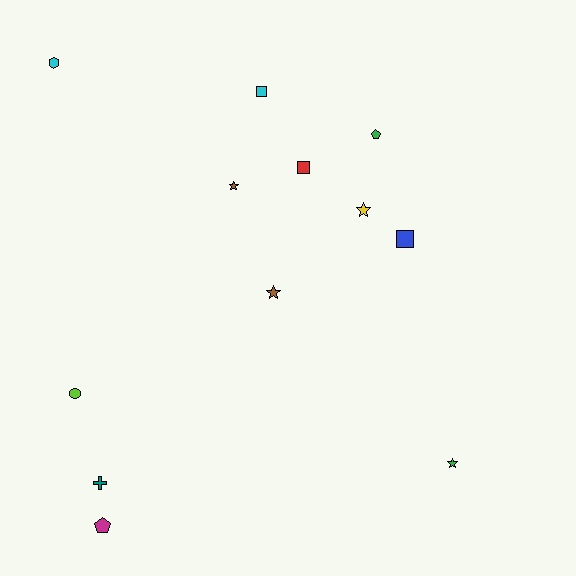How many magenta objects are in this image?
There is 1 magenta object.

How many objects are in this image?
There are 12 objects.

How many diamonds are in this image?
There are no diamonds.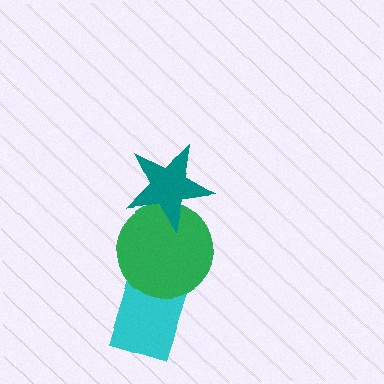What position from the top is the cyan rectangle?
The cyan rectangle is 3rd from the top.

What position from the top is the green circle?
The green circle is 2nd from the top.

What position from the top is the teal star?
The teal star is 1st from the top.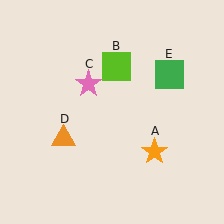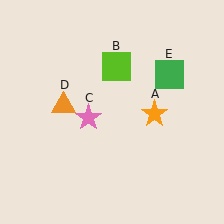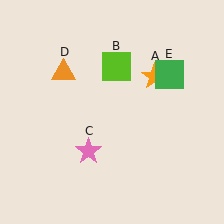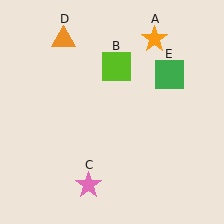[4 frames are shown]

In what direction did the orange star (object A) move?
The orange star (object A) moved up.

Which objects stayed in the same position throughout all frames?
Lime square (object B) and green square (object E) remained stationary.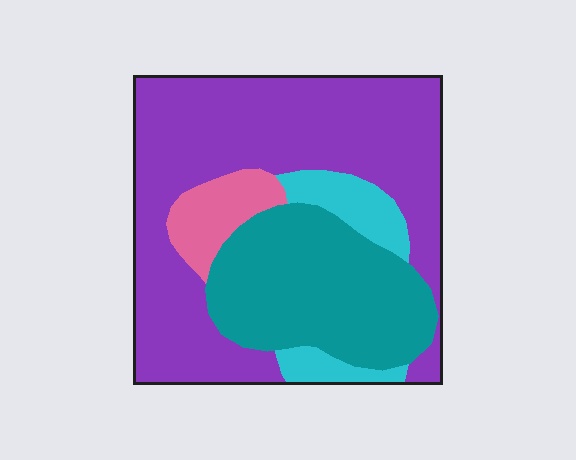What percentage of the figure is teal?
Teal takes up between a sixth and a third of the figure.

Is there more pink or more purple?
Purple.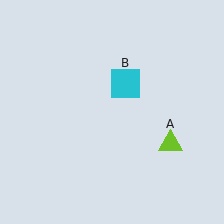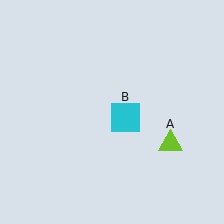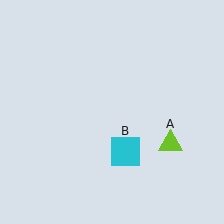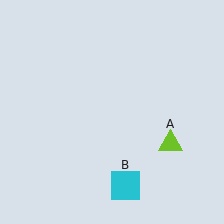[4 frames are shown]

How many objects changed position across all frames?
1 object changed position: cyan square (object B).